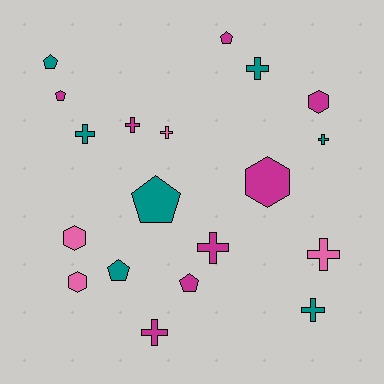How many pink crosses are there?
There are 2 pink crosses.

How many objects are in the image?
There are 19 objects.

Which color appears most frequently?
Magenta, with 8 objects.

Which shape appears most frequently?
Cross, with 9 objects.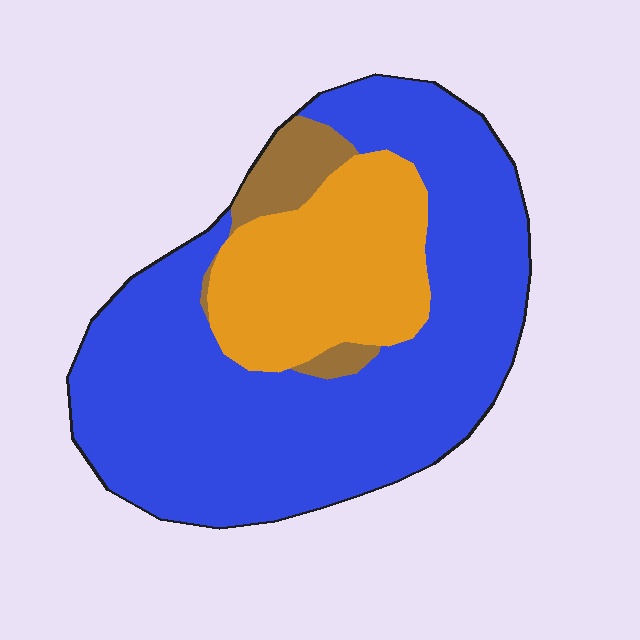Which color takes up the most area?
Blue, at roughly 70%.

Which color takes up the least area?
Brown, at roughly 5%.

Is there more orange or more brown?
Orange.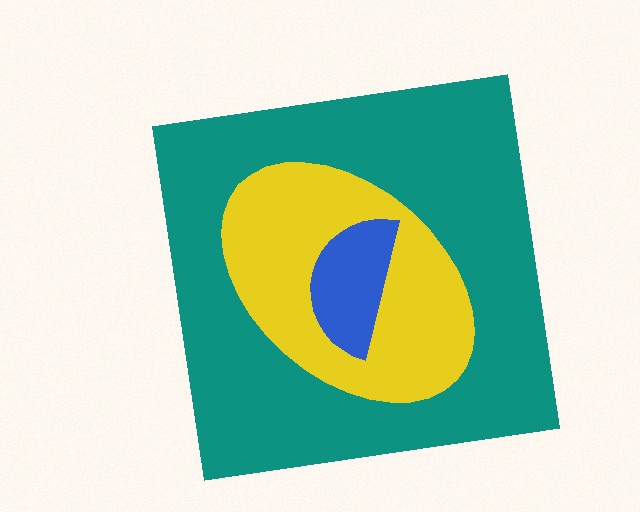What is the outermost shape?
The teal square.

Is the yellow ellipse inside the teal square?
Yes.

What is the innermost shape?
The blue semicircle.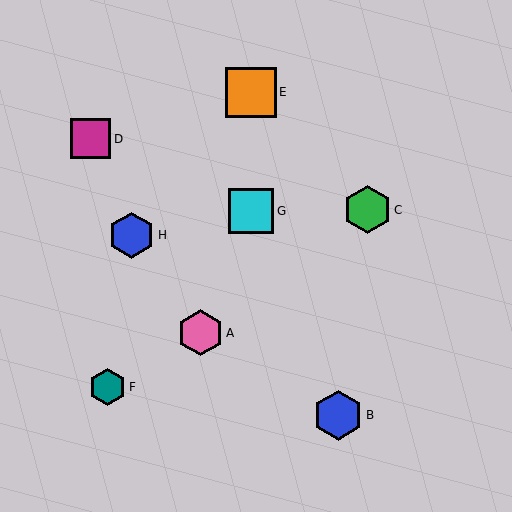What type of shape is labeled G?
Shape G is a cyan square.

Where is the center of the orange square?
The center of the orange square is at (251, 92).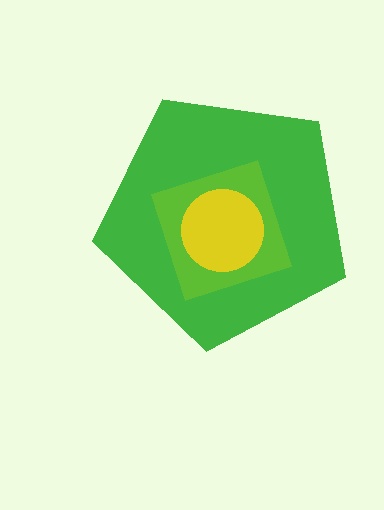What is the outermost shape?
The green pentagon.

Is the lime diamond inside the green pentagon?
Yes.